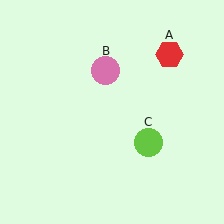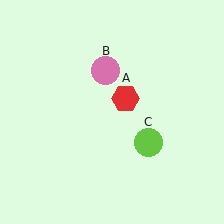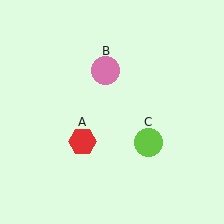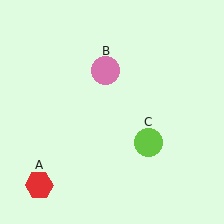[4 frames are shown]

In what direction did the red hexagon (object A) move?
The red hexagon (object A) moved down and to the left.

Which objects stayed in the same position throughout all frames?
Pink circle (object B) and lime circle (object C) remained stationary.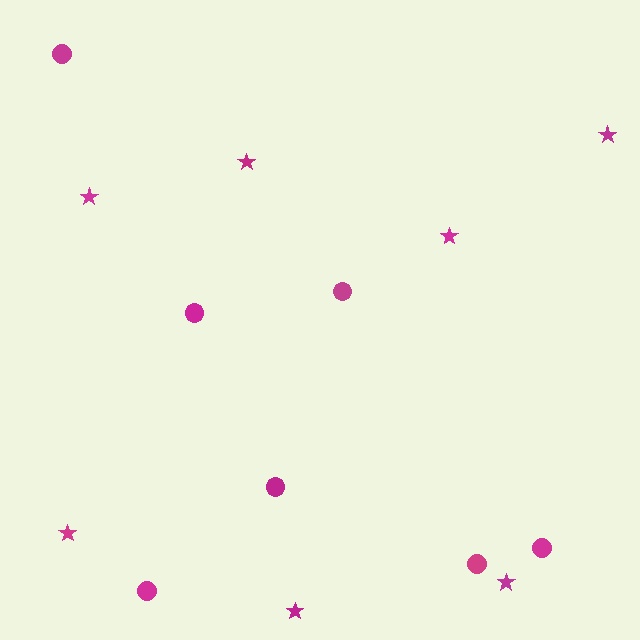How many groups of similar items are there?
There are 2 groups: one group of stars (7) and one group of circles (7).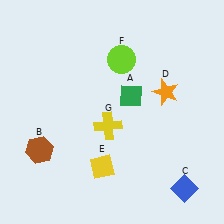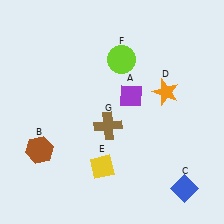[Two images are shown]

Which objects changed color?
A changed from green to purple. G changed from yellow to brown.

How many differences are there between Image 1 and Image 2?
There are 2 differences between the two images.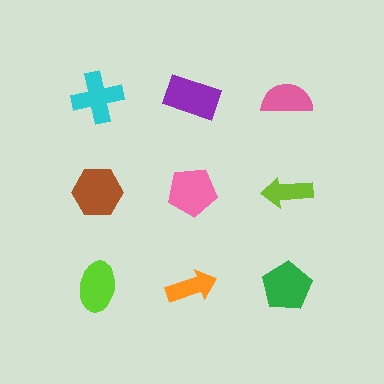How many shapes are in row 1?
3 shapes.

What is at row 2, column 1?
A brown hexagon.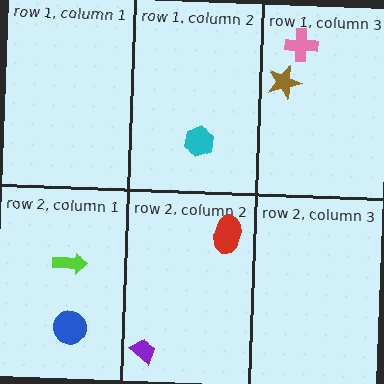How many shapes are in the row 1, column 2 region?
1.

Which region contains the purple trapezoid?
The row 2, column 2 region.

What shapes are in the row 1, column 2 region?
The cyan hexagon.